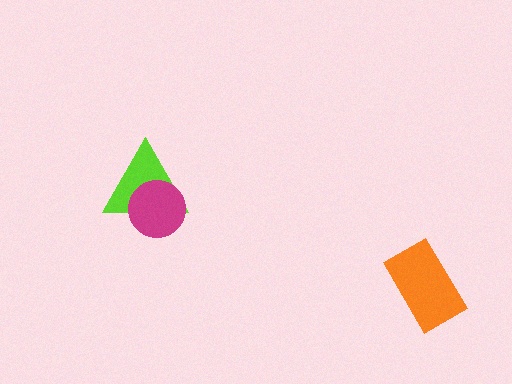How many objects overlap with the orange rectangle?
0 objects overlap with the orange rectangle.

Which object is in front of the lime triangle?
The magenta circle is in front of the lime triangle.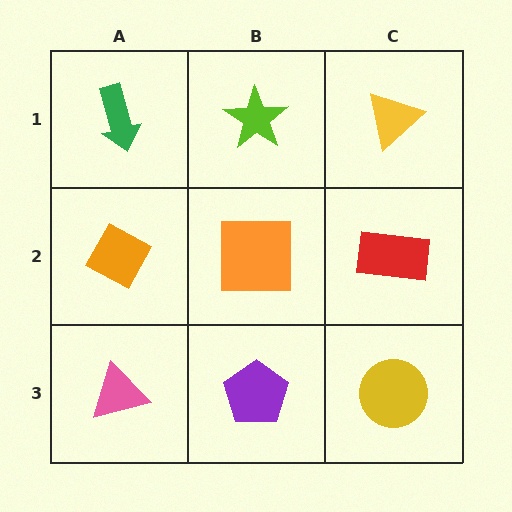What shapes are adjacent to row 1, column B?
An orange square (row 2, column B), a green arrow (row 1, column A), a yellow triangle (row 1, column C).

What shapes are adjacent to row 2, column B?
A lime star (row 1, column B), a purple pentagon (row 3, column B), an orange diamond (row 2, column A), a red rectangle (row 2, column C).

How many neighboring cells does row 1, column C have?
2.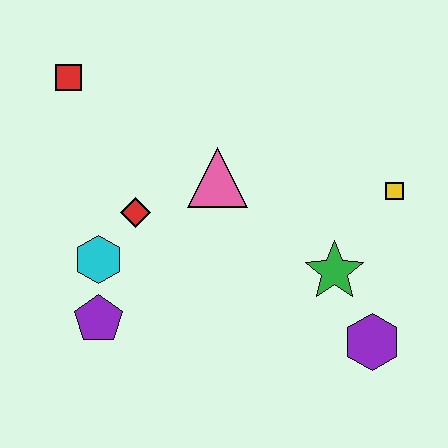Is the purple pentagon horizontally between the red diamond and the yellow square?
No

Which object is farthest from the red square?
The purple hexagon is farthest from the red square.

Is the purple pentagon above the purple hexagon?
Yes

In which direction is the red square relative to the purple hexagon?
The red square is to the left of the purple hexagon.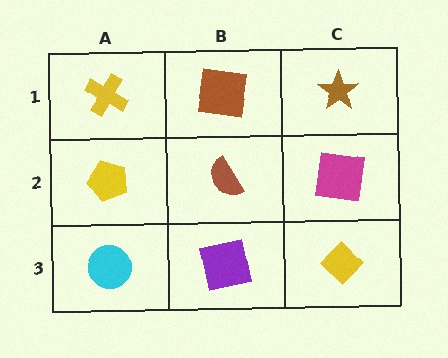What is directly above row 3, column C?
A magenta square.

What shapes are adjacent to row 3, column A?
A yellow pentagon (row 2, column A), a purple square (row 3, column B).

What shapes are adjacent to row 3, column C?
A magenta square (row 2, column C), a purple square (row 3, column B).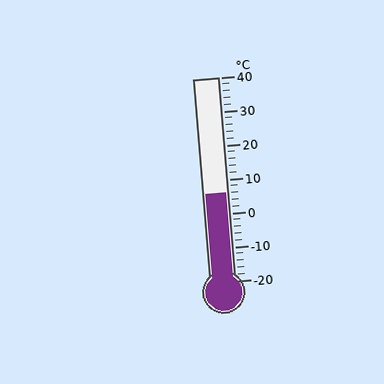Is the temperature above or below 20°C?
The temperature is below 20°C.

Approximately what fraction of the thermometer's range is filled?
The thermometer is filled to approximately 45% of its range.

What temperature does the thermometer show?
The thermometer shows approximately 6°C.